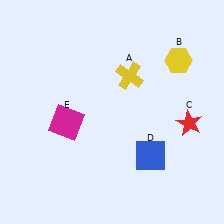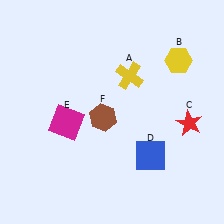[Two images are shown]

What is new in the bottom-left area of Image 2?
A brown hexagon (F) was added in the bottom-left area of Image 2.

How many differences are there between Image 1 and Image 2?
There is 1 difference between the two images.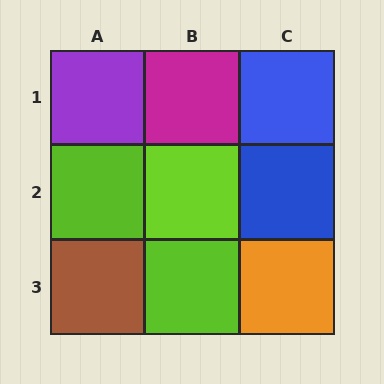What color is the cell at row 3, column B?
Lime.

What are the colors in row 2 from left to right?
Lime, lime, blue.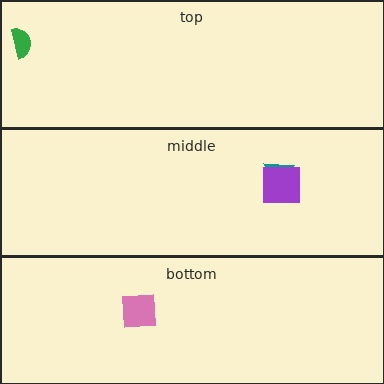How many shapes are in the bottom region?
1.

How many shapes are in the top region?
1.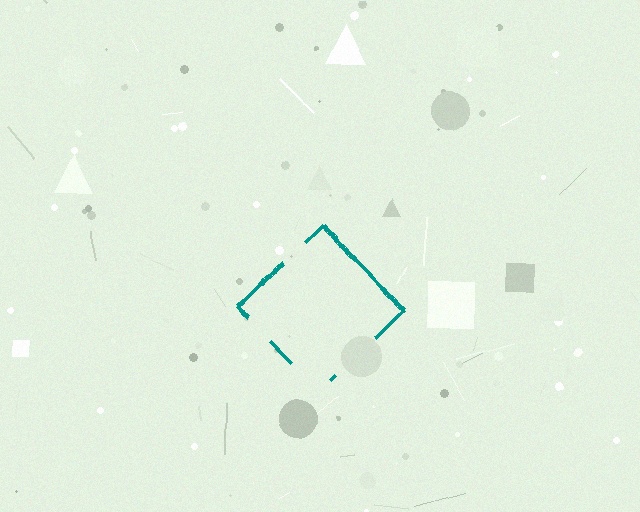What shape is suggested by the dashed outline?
The dashed outline suggests a diamond.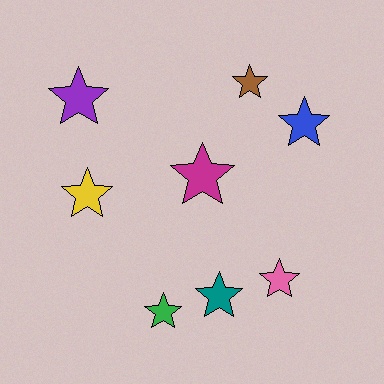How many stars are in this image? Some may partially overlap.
There are 8 stars.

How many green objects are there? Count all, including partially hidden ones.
There is 1 green object.